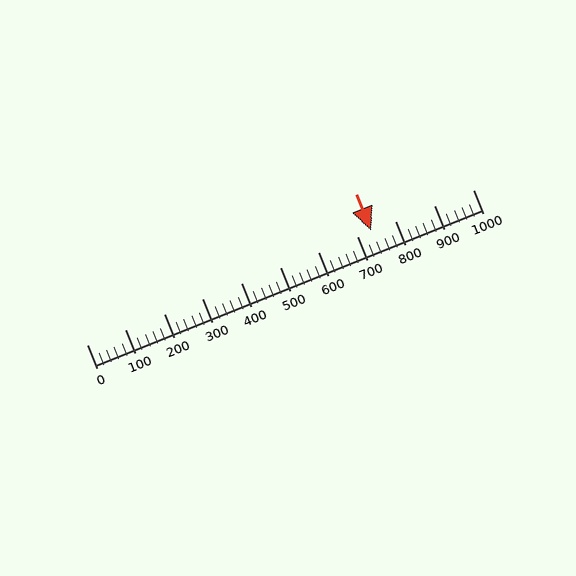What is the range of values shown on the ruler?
The ruler shows values from 0 to 1000.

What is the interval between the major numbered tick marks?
The major tick marks are spaced 100 units apart.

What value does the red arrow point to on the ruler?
The red arrow points to approximately 736.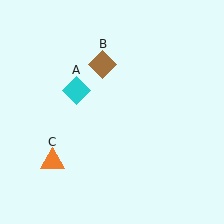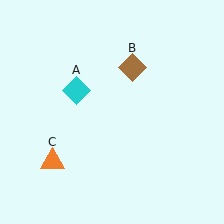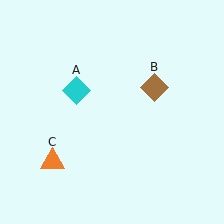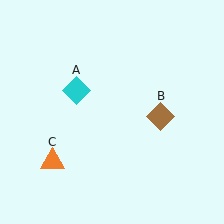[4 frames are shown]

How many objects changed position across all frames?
1 object changed position: brown diamond (object B).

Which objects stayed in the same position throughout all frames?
Cyan diamond (object A) and orange triangle (object C) remained stationary.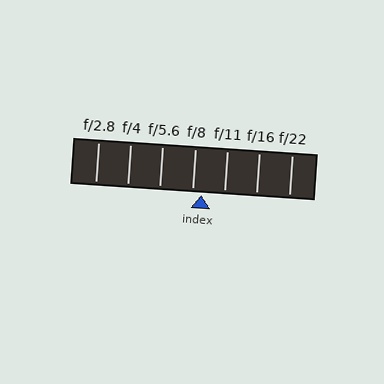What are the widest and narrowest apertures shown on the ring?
The widest aperture shown is f/2.8 and the narrowest is f/22.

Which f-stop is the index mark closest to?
The index mark is closest to f/8.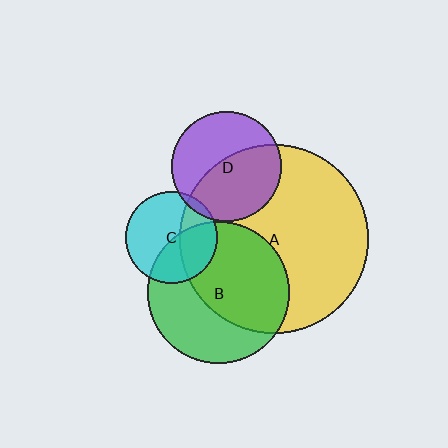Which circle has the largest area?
Circle A (yellow).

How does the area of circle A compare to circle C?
Approximately 4.2 times.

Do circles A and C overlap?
Yes.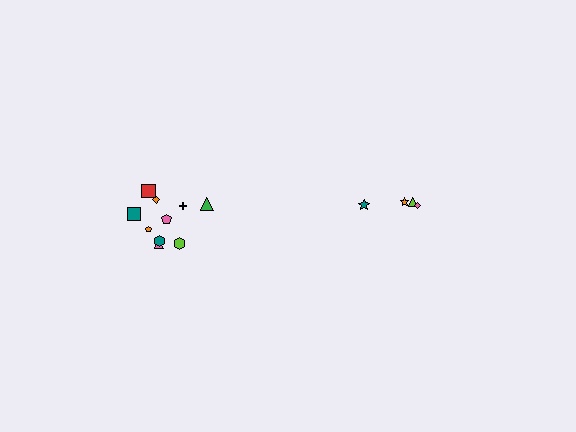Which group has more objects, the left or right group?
The left group.